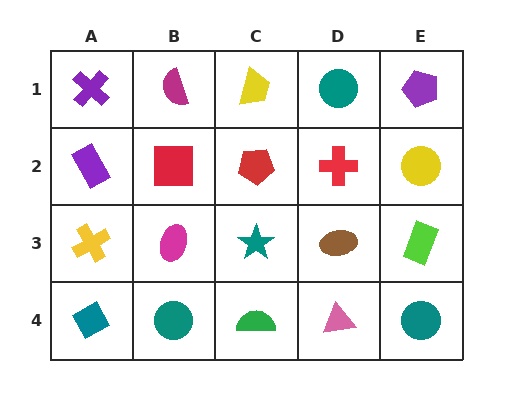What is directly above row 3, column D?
A red cross.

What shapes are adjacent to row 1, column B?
A red square (row 2, column B), a purple cross (row 1, column A), a yellow trapezoid (row 1, column C).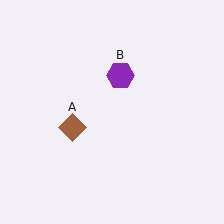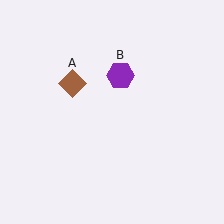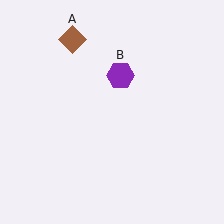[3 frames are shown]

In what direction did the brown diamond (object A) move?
The brown diamond (object A) moved up.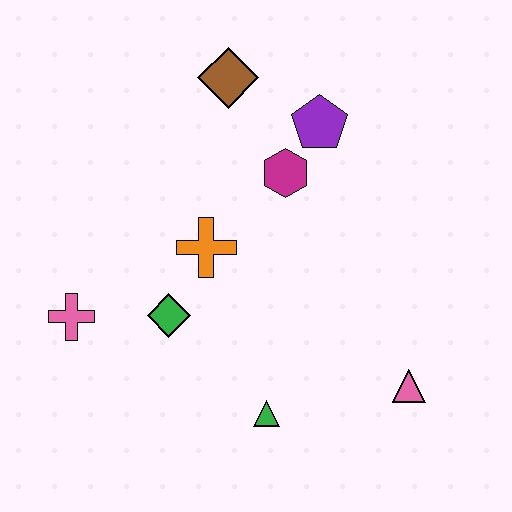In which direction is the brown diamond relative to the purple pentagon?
The brown diamond is to the left of the purple pentagon.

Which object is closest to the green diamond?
The orange cross is closest to the green diamond.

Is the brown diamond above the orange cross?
Yes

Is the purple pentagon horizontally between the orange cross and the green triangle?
No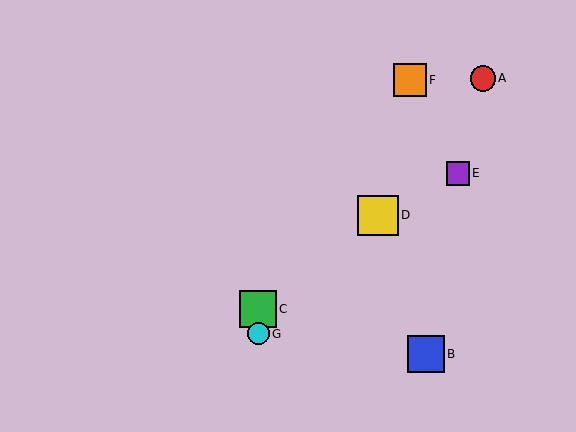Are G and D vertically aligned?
No, G is at x≈258 and D is at x≈378.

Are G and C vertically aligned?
Yes, both are at x≈258.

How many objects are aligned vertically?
2 objects (C, G) are aligned vertically.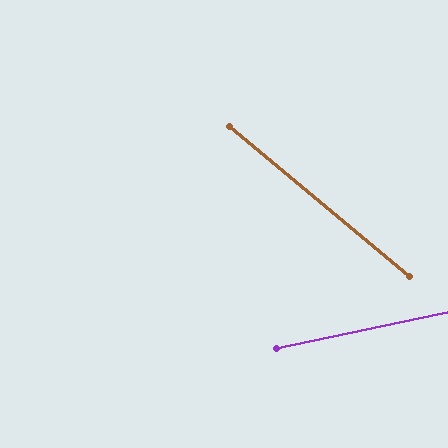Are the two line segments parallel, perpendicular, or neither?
Neither parallel nor perpendicular — they differ by about 52°.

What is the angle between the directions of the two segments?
Approximately 52 degrees.